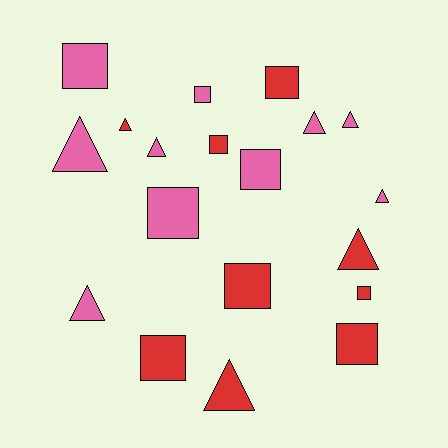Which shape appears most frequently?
Square, with 10 objects.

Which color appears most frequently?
Pink, with 10 objects.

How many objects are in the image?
There are 19 objects.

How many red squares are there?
There are 6 red squares.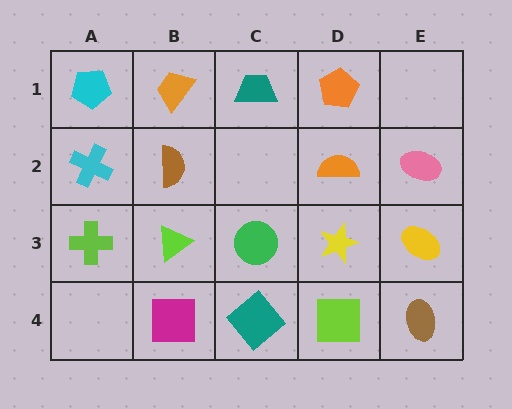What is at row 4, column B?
A magenta square.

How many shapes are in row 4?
4 shapes.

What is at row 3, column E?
A yellow ellipse.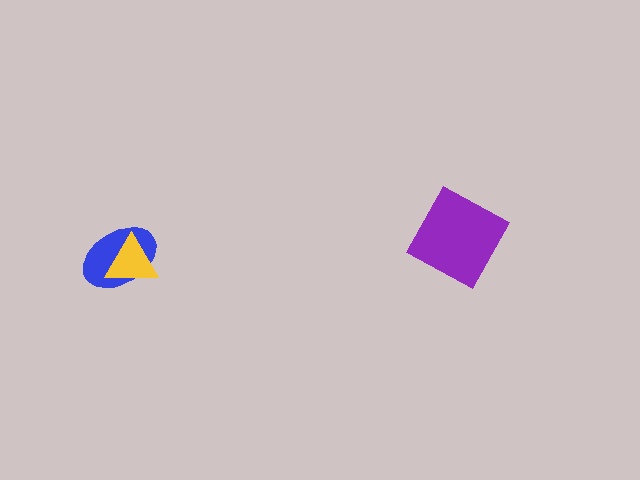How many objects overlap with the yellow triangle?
1 object overlaps with the yellow triangle.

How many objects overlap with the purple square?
0 objects overlap with the purple square.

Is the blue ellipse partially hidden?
Yes, it is partially covered by another shape.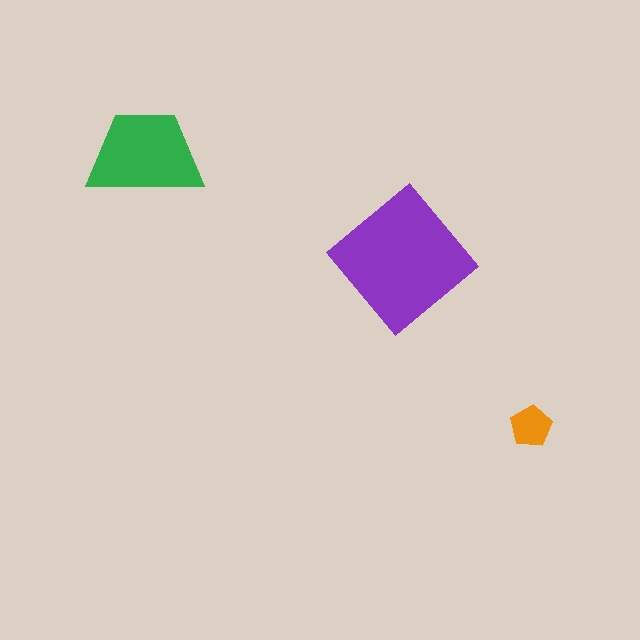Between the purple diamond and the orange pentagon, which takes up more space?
The purple diamond.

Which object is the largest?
The purple diamond.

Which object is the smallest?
The orange pentagon.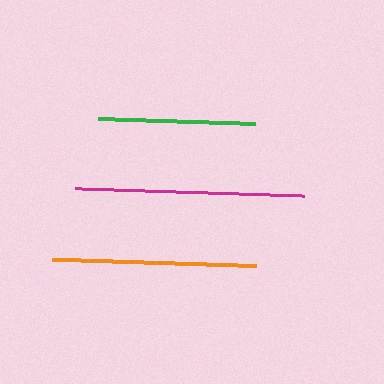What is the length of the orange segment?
The orange segment is approximately 204 pixels long.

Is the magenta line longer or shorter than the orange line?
The magenta line is longer than the orange line.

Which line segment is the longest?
The magenta line is the longest at approximately 229 pixels.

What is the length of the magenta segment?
The magenta segment is approximately 229 pixels long.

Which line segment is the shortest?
The green line is the shortest at approximately 157 pixels.